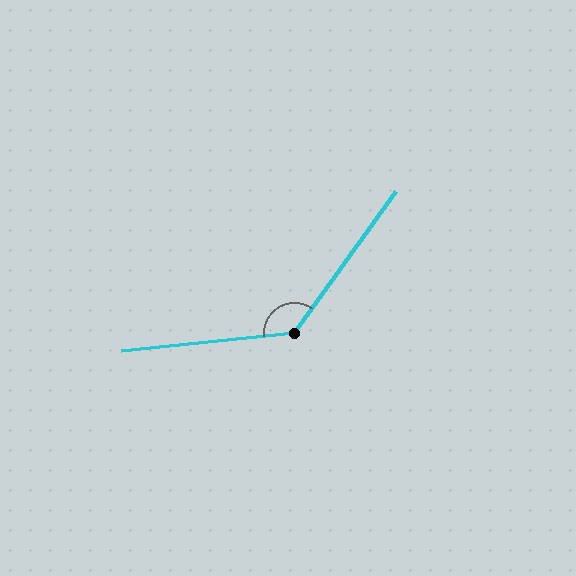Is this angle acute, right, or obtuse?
It is obtuse.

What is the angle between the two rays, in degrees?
Approximately 131 degrees.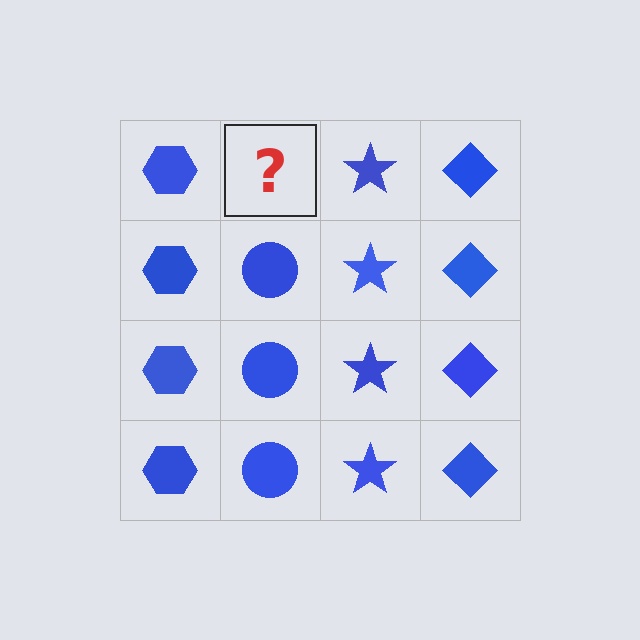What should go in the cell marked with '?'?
The missing cell should contain a blue circle.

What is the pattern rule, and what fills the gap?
The rule is that each column has a consistent shape. The gap should be filled with a blue circle.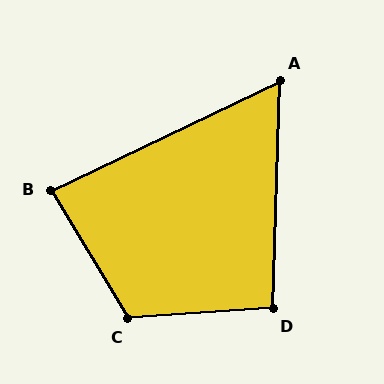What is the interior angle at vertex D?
Approximately 96 degrees (obtuse).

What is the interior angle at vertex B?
Approximately 84 degrees (acute).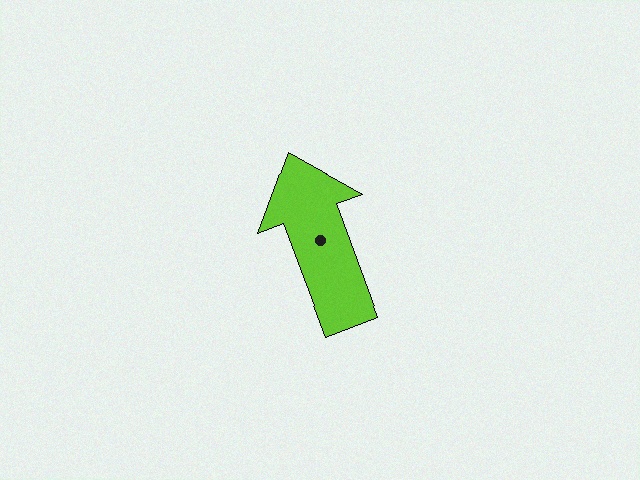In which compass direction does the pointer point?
North.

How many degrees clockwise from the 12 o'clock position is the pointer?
Approximately 340 degrees.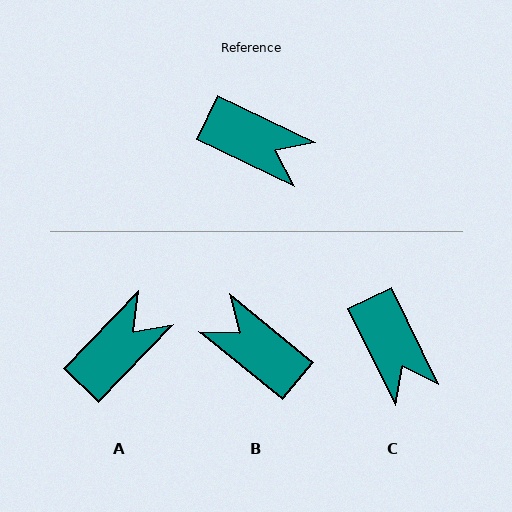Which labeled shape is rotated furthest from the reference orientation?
B, about 166 degrees away.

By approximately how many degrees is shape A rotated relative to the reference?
Approximately 72 degrees counter-clockwise.